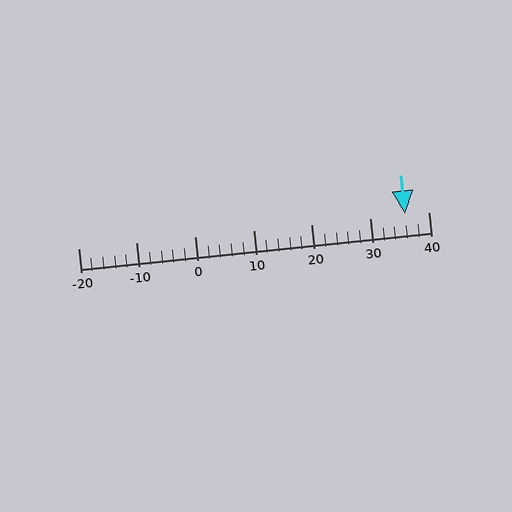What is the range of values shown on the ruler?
The ruler shows values from -20 to 40.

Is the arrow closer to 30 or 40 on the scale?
The arrow is closer to 40.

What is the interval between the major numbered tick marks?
The major tick marks are spaced 10 units apart.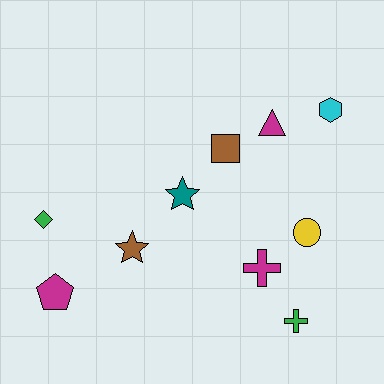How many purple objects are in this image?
There are no purple objects.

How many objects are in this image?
There are 10 objects.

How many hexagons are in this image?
There is 1 hexagon.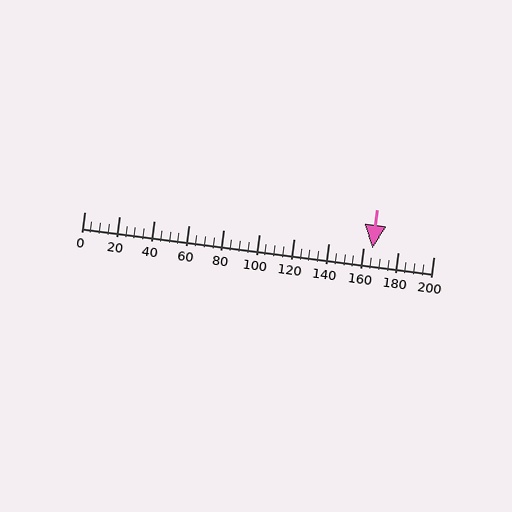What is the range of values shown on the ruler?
The ruler shows values from 0 to 200.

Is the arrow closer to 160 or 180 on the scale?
The arrow is closer to 160.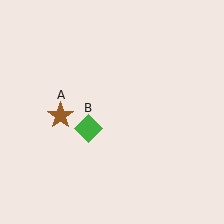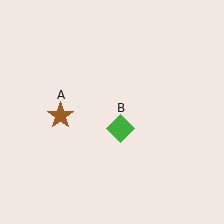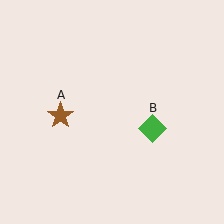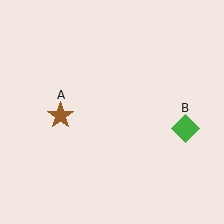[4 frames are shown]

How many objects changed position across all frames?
1 object changed position: green diamond (object B).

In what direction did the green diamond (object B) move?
The green diamond (object B) moved right.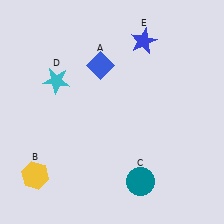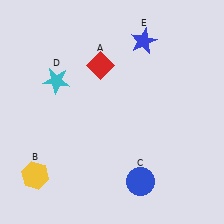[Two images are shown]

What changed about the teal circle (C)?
In Image 1, C is teal. In Image 2, it changed to blue.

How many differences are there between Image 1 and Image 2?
There are 2 differences between the two images.